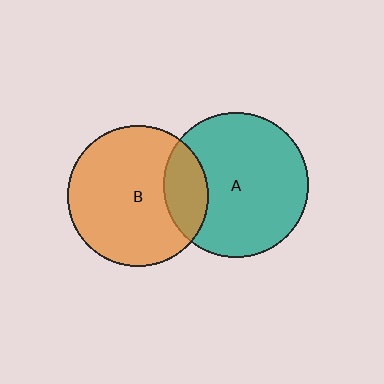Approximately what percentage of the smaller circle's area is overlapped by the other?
Approximately 20%.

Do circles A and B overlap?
Yes.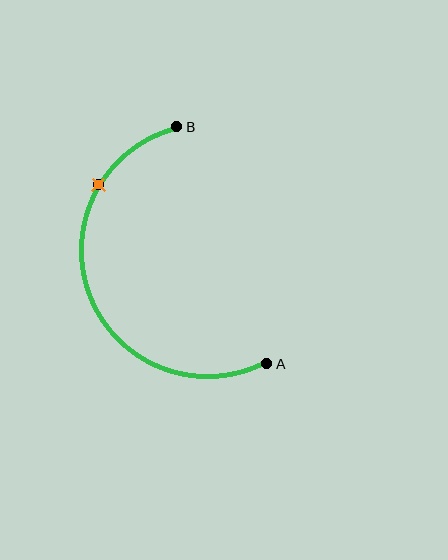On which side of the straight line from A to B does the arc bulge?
The arc bulges to the left of the straight line connecting A and B.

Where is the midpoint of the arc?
The arc midpoint is the point on the curve farthest from the straight line joining A and B. It sits to the left of that line.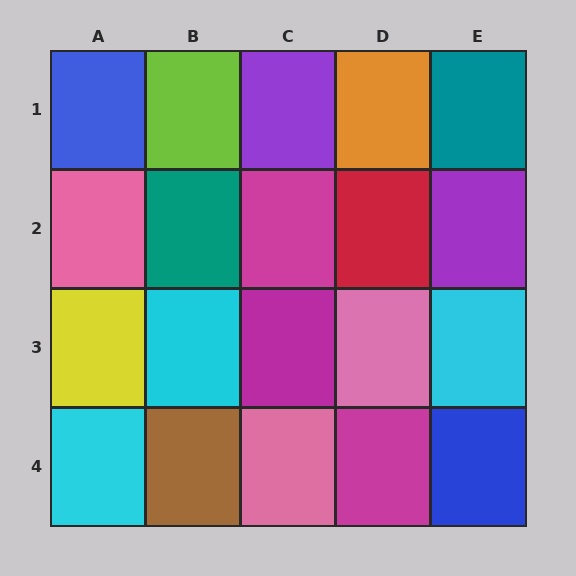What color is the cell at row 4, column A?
Cyan.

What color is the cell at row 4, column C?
Pink.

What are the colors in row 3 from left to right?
Yellow, cyan, magenta, pink, cyan.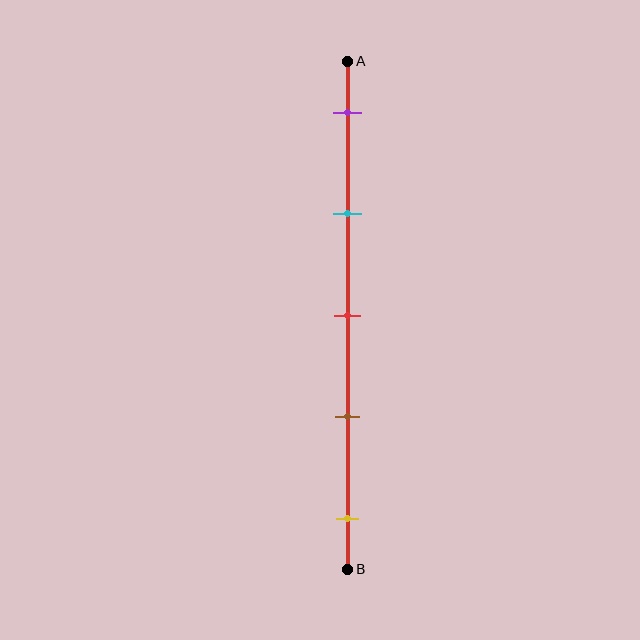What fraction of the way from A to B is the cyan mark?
The cyan mark is approximately 30% (0.3) of the way from A to B.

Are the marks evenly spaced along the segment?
Yes, the marks are approximately evenly spaced.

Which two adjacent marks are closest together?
The red and brown marks are the closest adjacent pair.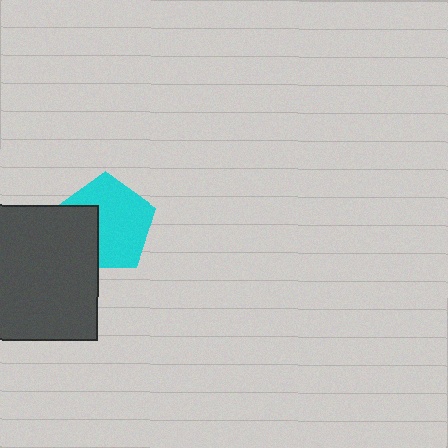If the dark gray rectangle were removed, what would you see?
You would see the complete cyan pentagon.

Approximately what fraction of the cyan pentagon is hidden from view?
Roughly 33% of the cyan pentagon is hidden behind the dark gray rectangle.